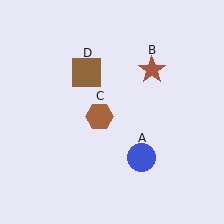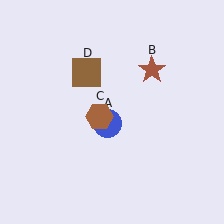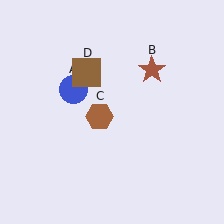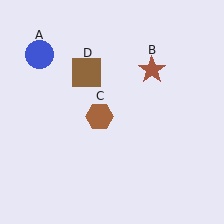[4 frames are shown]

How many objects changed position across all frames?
1 object changed position: blue circle (object A).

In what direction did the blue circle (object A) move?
The blue circle (object A) moved up and to the left.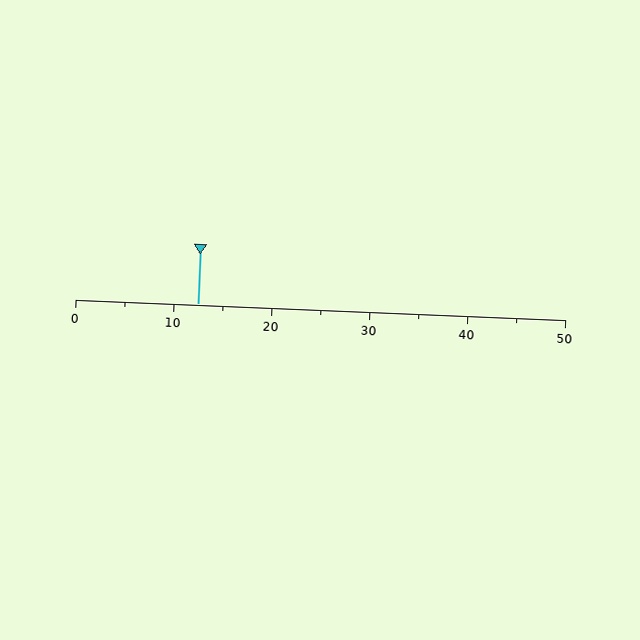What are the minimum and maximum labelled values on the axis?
The axis runs from 0 to 50.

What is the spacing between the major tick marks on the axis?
The major ticks are spaced 10 apart.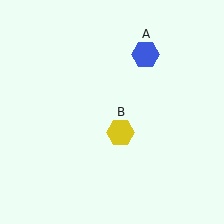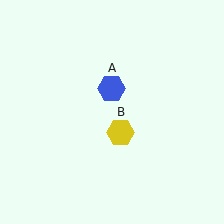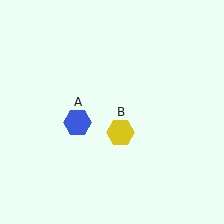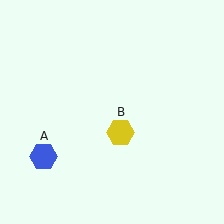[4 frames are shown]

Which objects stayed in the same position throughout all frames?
Yellow hexagon (object B) remained stationary.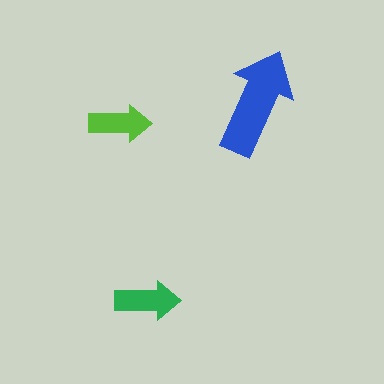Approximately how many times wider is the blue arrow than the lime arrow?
About 1.5 times wider.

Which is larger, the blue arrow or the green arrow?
The blue one.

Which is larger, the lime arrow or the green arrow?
The green one.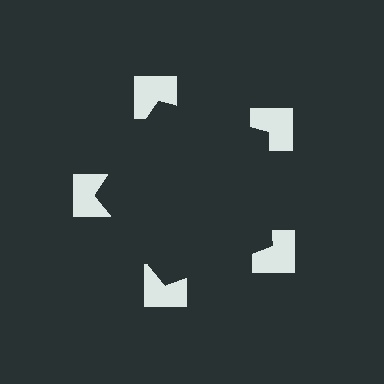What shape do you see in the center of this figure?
An illusory pentagon — its edges are inferred from the aligned wedge cuts in the notched squares, not physically drawn.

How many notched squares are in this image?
There are 5 — one at each vertex of the illusory pentagon.